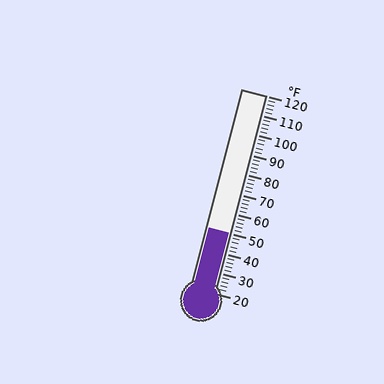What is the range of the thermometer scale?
The thermometer scale ranges from 20°F to 120°F.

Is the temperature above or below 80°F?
The temperature is below 80°F.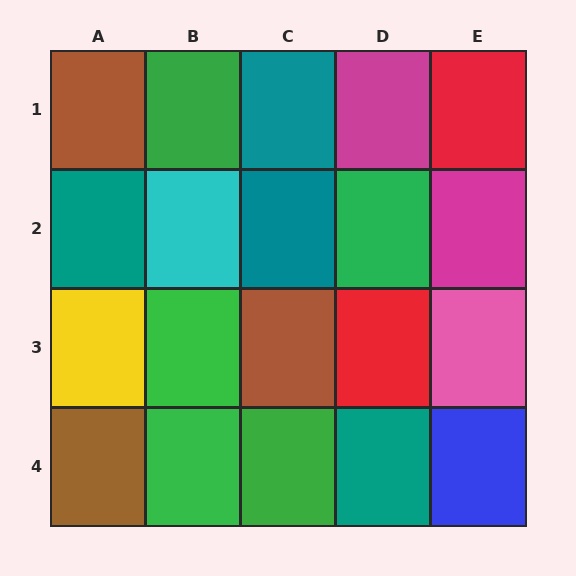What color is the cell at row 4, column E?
Blue.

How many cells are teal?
4 cells are teal.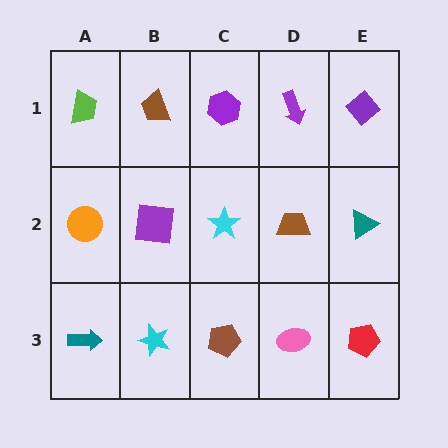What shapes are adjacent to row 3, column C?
A cyan star (row 2, column C), a cyan star (row 3, column B), a pink ellipse (row 3, column D).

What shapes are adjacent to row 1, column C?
A cyan star (row 2, column C), a brown trapezoid (row 1, column B), a purple arrow (row 1, column D).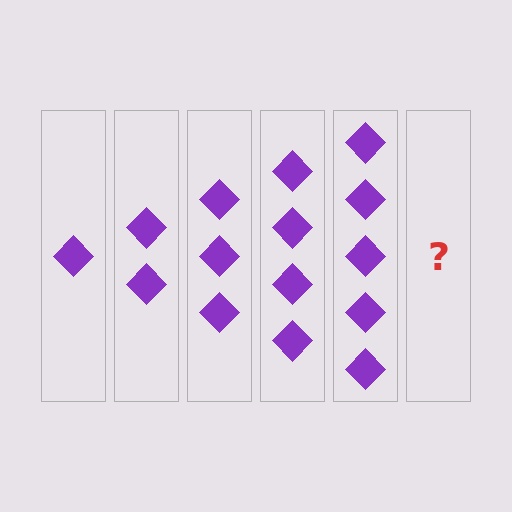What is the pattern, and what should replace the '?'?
The pattern is that each step adds one more diamond. The '?' should be 6 diamonds.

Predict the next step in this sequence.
The next step is 6 diamonds.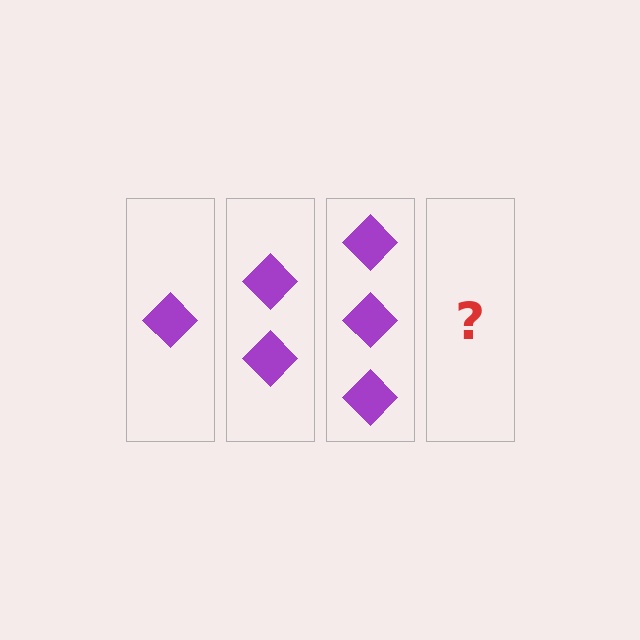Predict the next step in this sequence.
The next step is 4 diamonds.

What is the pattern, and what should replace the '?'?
The pattern is that each step adds one more diamond. The '?' should be 4 diamonds.